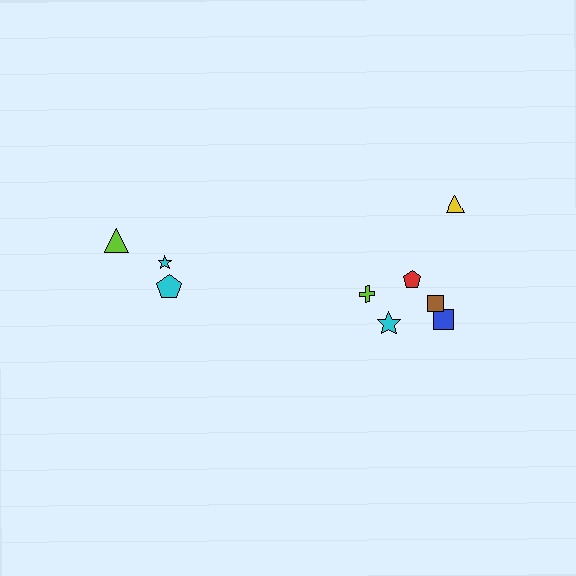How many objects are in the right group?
There are 6 objects.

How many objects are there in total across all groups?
There are 9 objects.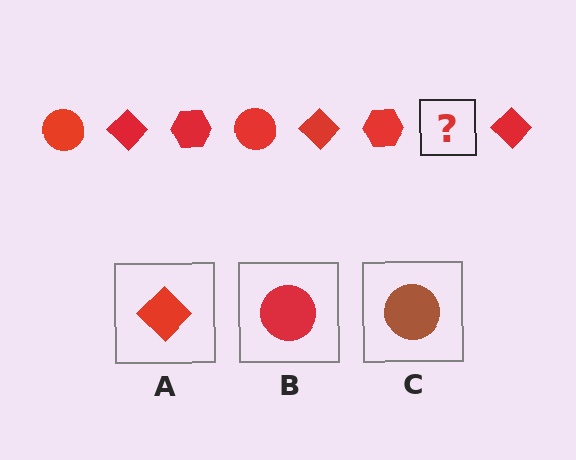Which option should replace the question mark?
Option B.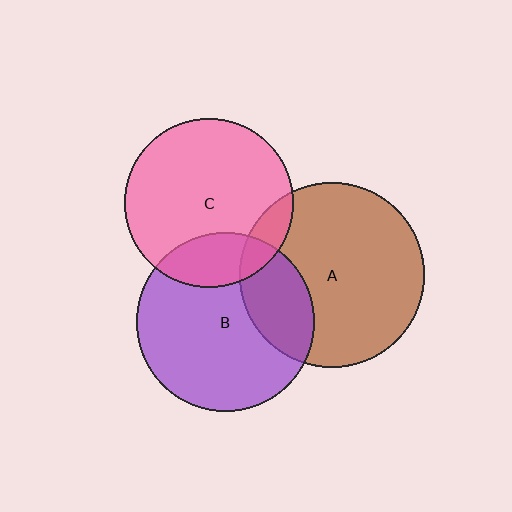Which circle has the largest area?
Circle A (brown).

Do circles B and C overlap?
Yes.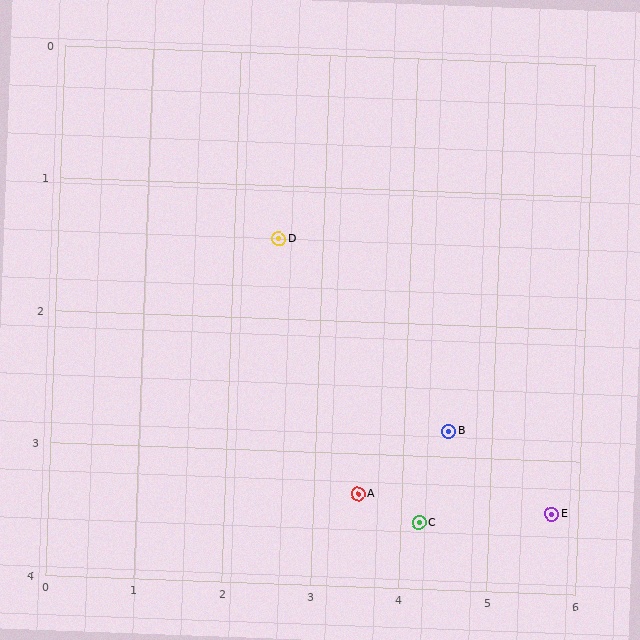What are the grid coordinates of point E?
Point E is at approximately (5.7, 3.4).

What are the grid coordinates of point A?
Point A is at approximately (3.5, 3.3).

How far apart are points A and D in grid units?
Points A and D are about 2.1 grid units apart.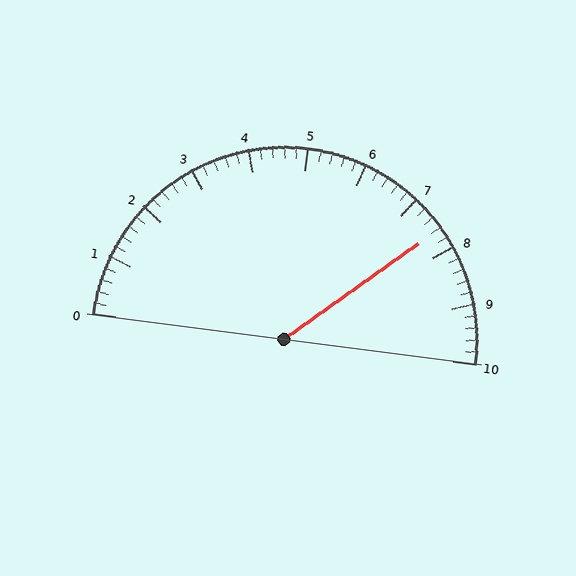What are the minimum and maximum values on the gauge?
The gauge ranges from 0 to 10.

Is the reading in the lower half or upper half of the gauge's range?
The reading is in the upper half of the range (0 to 10).